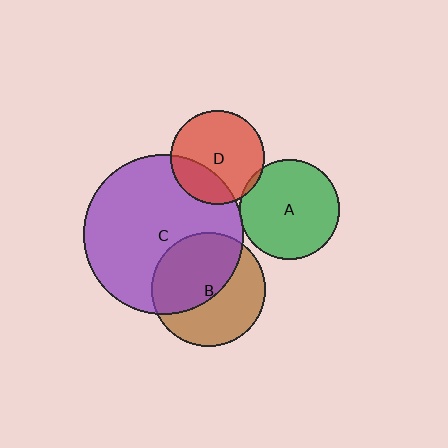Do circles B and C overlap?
Yes.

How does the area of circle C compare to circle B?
Approximately 2.0 times.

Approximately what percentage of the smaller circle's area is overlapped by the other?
Approximately 50%.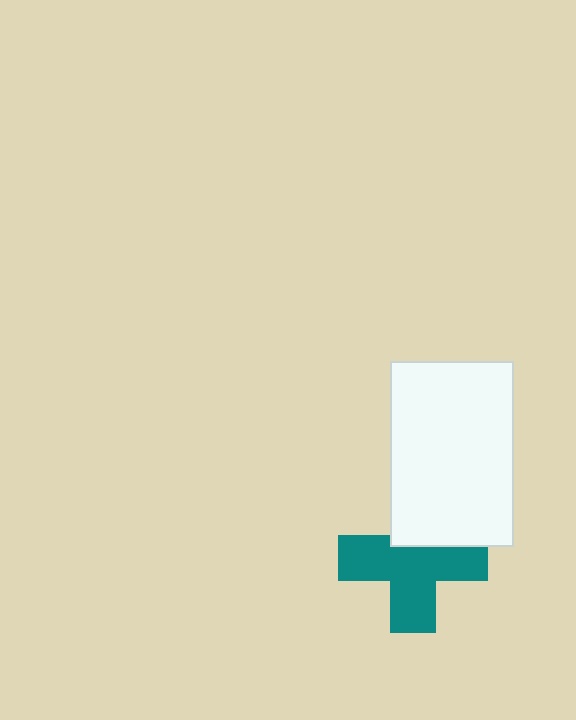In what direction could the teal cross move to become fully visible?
The teal cross could move down. That would shift it out from behind the white rectangle entirely.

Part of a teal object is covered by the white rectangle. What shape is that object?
It is a cross.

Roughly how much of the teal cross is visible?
Most of it is visible (roughly 69%).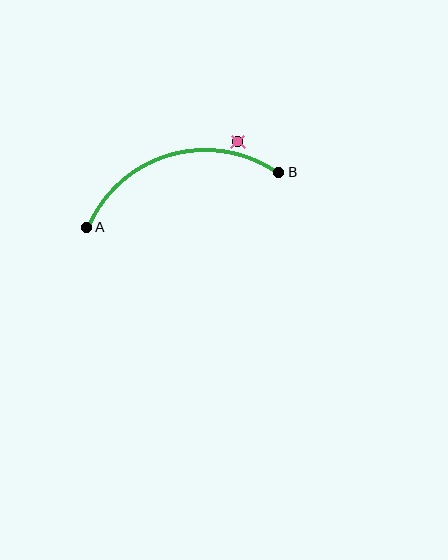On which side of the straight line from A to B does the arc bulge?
The arc bulges above the straight line connecting A and B.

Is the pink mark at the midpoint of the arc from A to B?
No — the pink mark does not lie on the arc at all. It sits slightly outside the curve.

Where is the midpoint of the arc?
The arc midpoint is the point on the curve farthest from the straight line joining A and B. It sits above that line.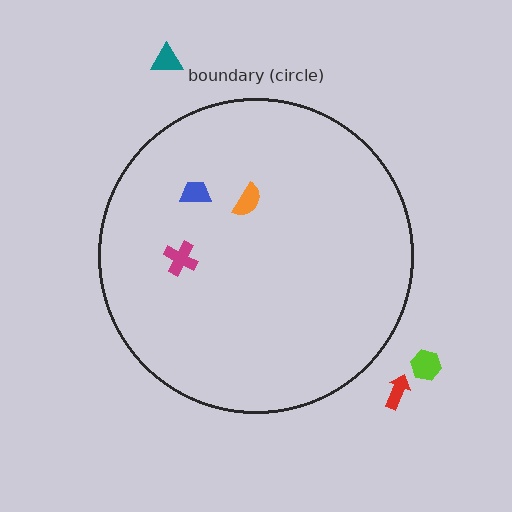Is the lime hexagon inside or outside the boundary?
Outside.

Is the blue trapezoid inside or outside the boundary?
Inside.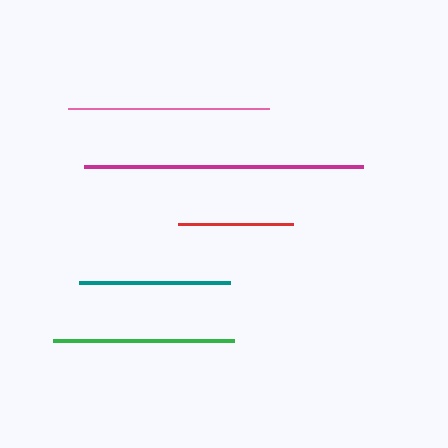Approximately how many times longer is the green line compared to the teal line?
The green line is approximately 1.2 times the length of the teal line.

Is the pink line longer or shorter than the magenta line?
The magenta line is longer than the pink line.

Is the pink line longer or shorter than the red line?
The pink line is longer than the red line.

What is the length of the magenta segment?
The magenta segment is approximately 280 pixels long.